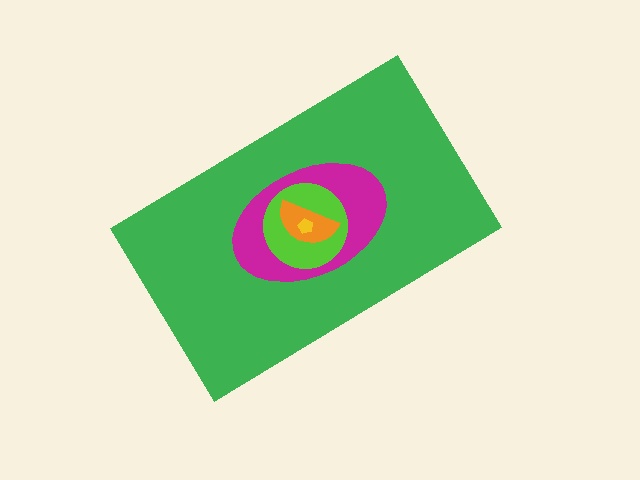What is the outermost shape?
The green rectangle.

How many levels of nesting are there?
5.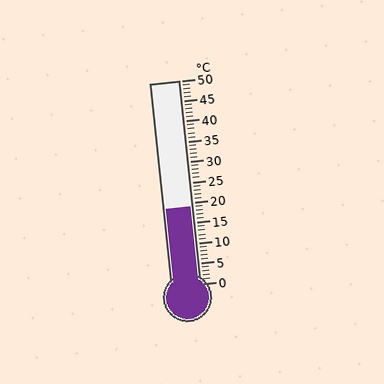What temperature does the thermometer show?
The thermometer shows approximately 19°C.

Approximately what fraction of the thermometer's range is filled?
The thermometer is filled to approximately 40% of its range.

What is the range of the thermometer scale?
The thermometer scale ranges from 0°C to 50°C.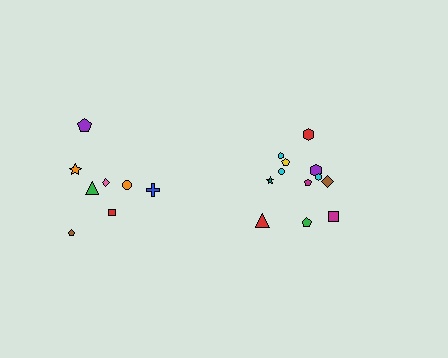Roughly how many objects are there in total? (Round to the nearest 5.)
Roughly 20 objects in total.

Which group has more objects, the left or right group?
The right group.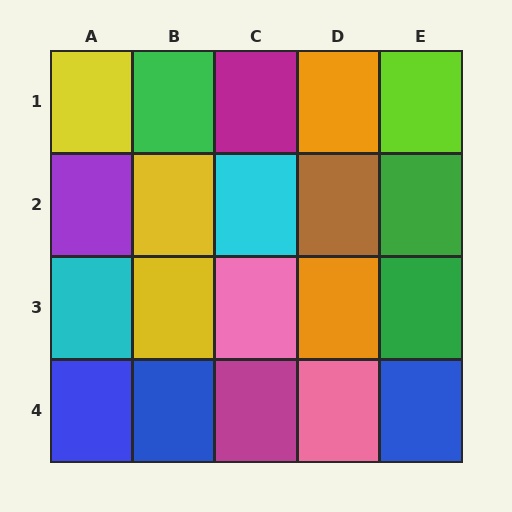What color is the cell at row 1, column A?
Yellow.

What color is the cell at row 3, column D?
Orange.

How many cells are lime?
1 cell is lime.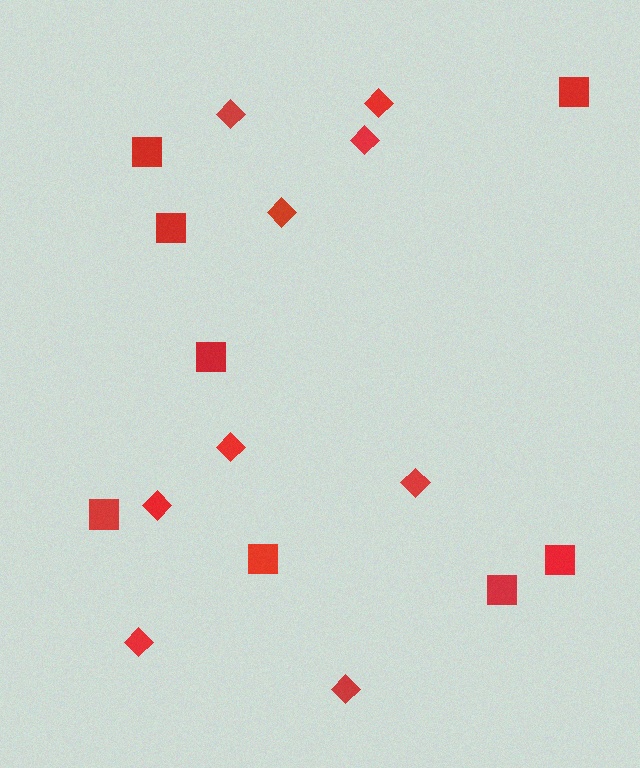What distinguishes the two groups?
There are 2 groups: one group of squares (8) and one group of diamonds (9).